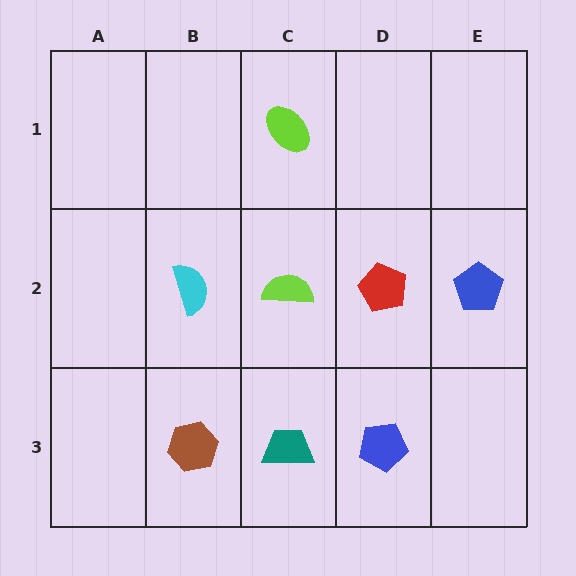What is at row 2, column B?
A cyan semicircle.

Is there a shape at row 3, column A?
No, that cell is empty.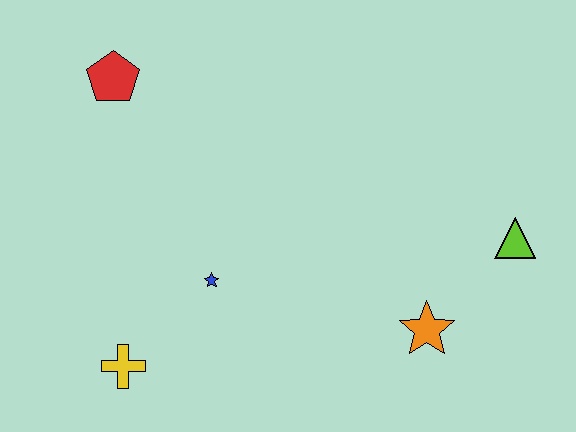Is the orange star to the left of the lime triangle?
Yes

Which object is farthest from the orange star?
The red pentagon is farthest from the orange star.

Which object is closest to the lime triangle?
The orange star is closest to the lime triangle.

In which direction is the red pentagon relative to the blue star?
The red pentagon is above the blue star.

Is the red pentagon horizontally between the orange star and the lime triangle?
No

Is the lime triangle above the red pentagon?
No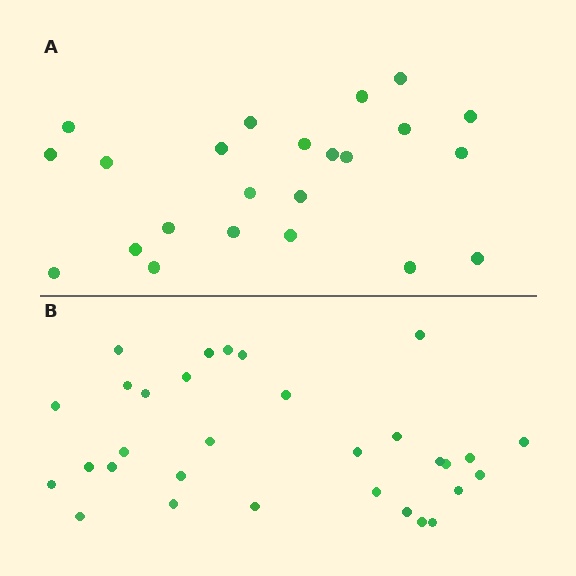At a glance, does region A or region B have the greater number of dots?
Region B (the bottom region) has more dots.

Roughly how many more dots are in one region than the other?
Region B has roughly 8 or so more dots than region A.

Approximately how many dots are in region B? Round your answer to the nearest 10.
About 30 dots. (The exact count is 31, which rounds to 30.)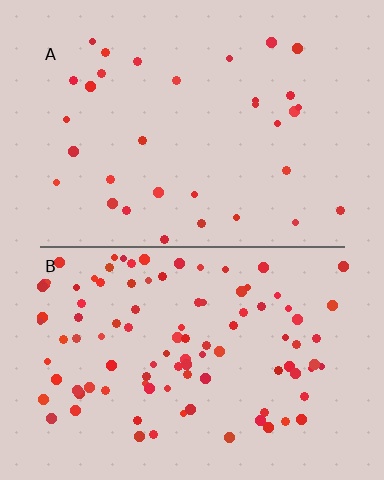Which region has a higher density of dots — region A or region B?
B (the bottom).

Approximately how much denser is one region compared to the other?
Approximately 3.1× — region B over region A.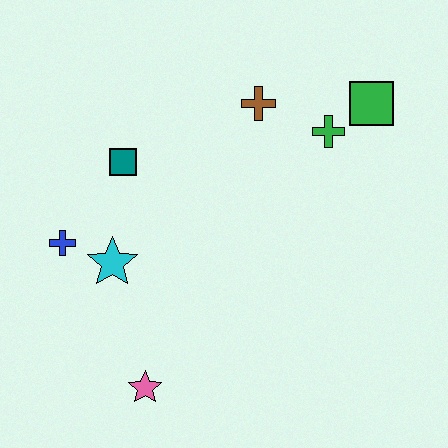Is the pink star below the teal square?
Yes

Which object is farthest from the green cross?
The pink star is farthest from the green cross.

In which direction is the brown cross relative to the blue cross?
The brown cross is to the right of the blue cross.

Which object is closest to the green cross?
The green square is closest to the green cross.